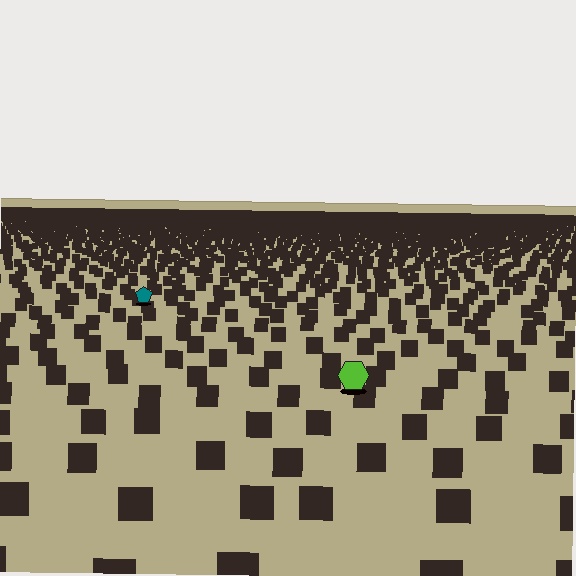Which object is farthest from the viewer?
The teal pentagon is farthest from the viewer. It appears smaller and the ground texture around it is denser.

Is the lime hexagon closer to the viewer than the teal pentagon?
Yes. The lime hexagon is closer — you can tell from the texture gradient: the ground texture is coarser near it.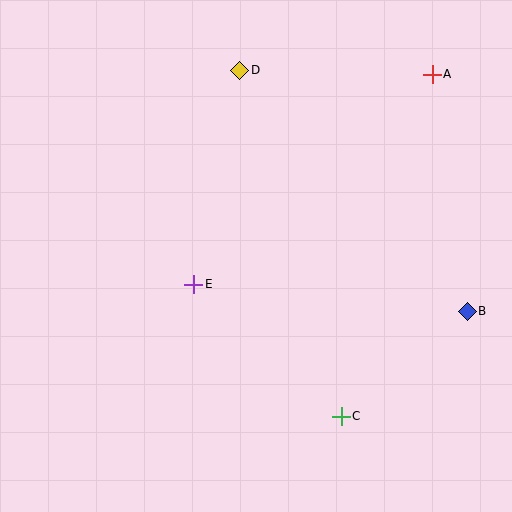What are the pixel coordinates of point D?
Point D is at (240, 70).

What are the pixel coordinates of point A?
Point A is at (432, 74).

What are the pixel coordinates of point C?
Point C is at (341, 416).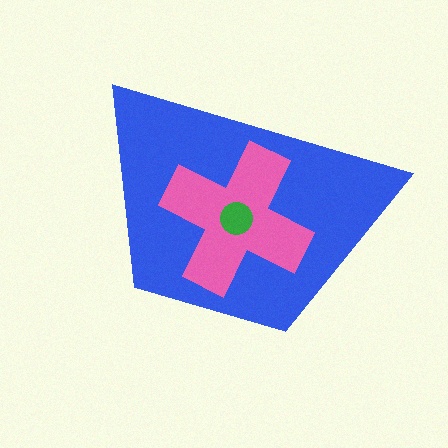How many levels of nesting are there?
3.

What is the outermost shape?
The blue trapezoid.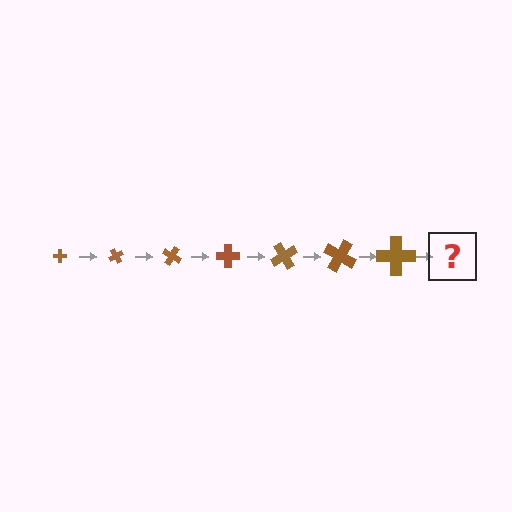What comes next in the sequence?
The next element should be a cross, larger than the previous one and rotated 420 degrees from the start.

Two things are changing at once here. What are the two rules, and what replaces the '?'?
The two rules are that the cross grows larger each step and it rotates 60 degrees each step. The '?' should be a cross, larger than the previous one and rotated 420 degrees from the start.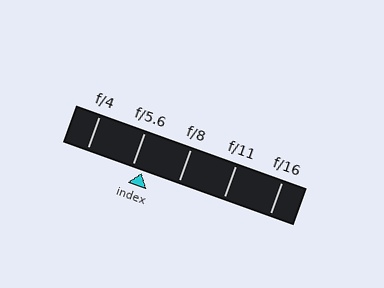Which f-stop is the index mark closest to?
The index mark is closest to f/5.6.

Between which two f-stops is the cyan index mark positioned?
The index mark is between f/5.6 and f/8.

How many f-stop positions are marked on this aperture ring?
There are 5 f-stop positions marked.